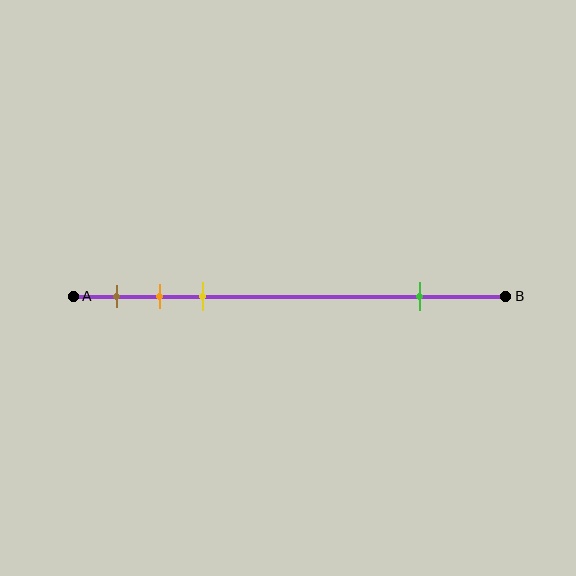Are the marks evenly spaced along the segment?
No, the marks are not evenly spaced.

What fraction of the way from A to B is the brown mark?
The brown mark is approximately 10% (0.1) of the way from A to B.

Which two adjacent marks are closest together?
The orange and yellow marks are the closest adjacent pair.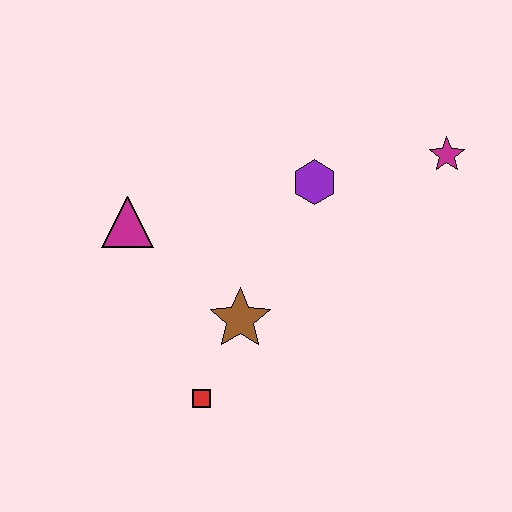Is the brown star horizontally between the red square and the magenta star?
Yes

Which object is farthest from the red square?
The magenta star is farthest from the red square.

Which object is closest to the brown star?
The red square is closest to the brown star.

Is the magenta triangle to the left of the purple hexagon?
Yes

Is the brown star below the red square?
No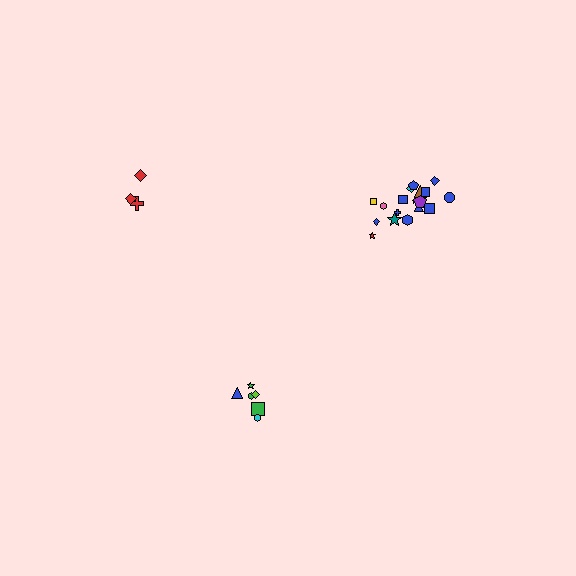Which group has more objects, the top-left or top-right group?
The top-right group.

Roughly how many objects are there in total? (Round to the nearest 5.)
Roughly 30 objects in total.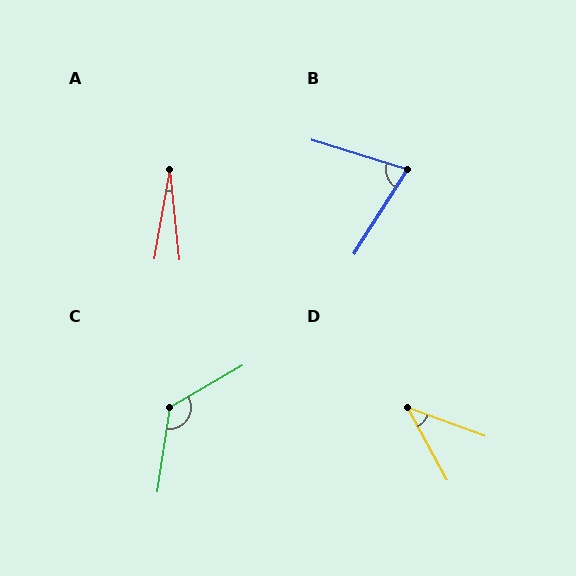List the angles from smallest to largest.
A (15°), D (41°), B (75°), C (128°).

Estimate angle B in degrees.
Approximately 75 degrees.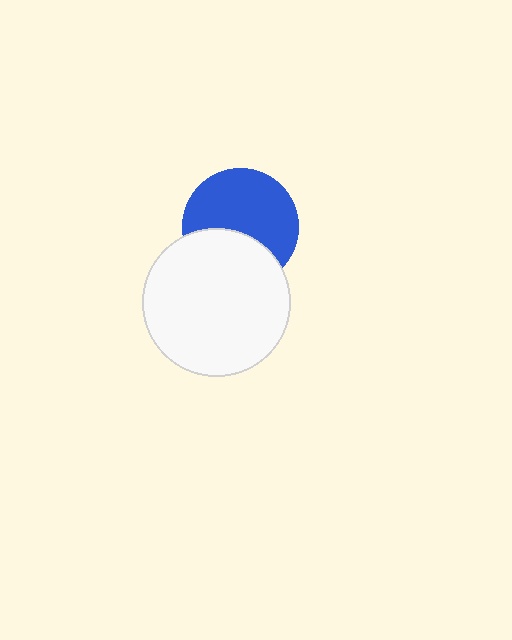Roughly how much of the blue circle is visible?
About half of it is visible (roughly 63%).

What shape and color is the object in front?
The object in front is a white circle.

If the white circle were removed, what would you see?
You would see the complete blue circle.